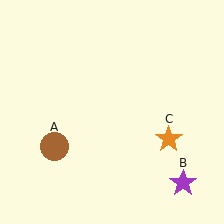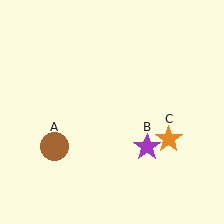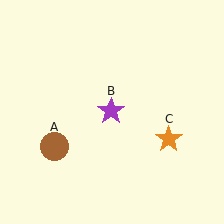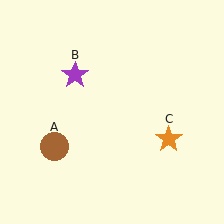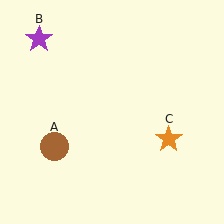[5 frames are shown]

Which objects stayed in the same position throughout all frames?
Brown circle (object A) and orange star (object C) remained stationary.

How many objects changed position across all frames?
1 object changed position: purple star (object B).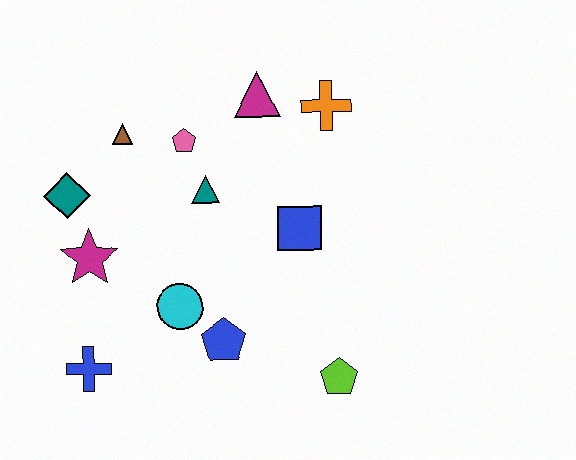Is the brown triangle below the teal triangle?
No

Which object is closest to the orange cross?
The magenta triangle is closest to the orange cross.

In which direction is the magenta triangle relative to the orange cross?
The magenta triangle is to the left of the orange cross.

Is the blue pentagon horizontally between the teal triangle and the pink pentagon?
No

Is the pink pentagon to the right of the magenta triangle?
No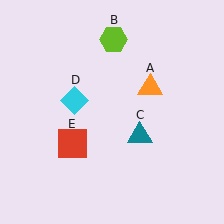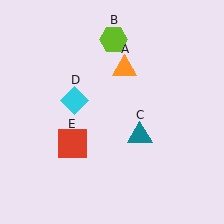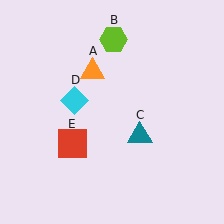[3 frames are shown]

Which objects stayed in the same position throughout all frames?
Lime hexagon (object B) and teal triangle (object C) and cyan diamond (object D) and red square (object E) remained stationary.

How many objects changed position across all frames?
1 object changed position: orange triangle (object A).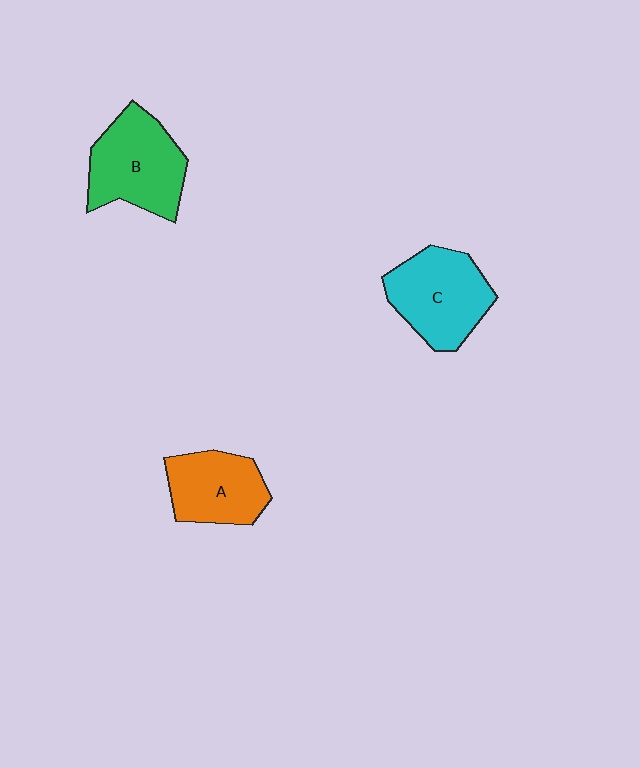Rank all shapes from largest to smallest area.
From largest to smallest: B (green), C (cyan), A (orange).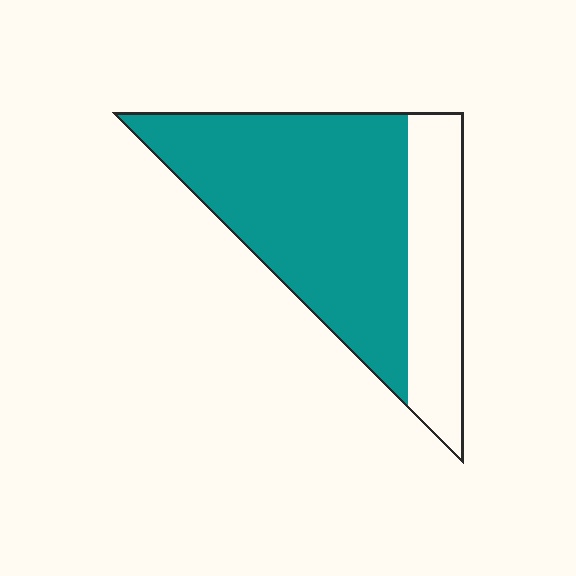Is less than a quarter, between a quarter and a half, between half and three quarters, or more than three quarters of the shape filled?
Between half and three quarters.